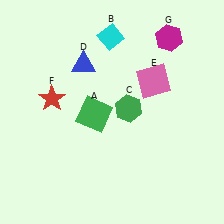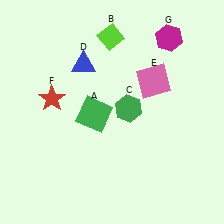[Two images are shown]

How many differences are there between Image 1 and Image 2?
There is 1 difference between the two images.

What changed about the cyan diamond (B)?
In Image 1, B is cyan. In Image 2, it changed to lime.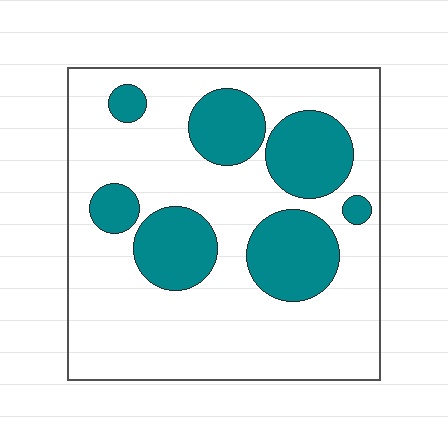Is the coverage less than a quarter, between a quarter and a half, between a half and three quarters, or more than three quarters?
Between a quarter and a half.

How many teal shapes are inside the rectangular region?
7.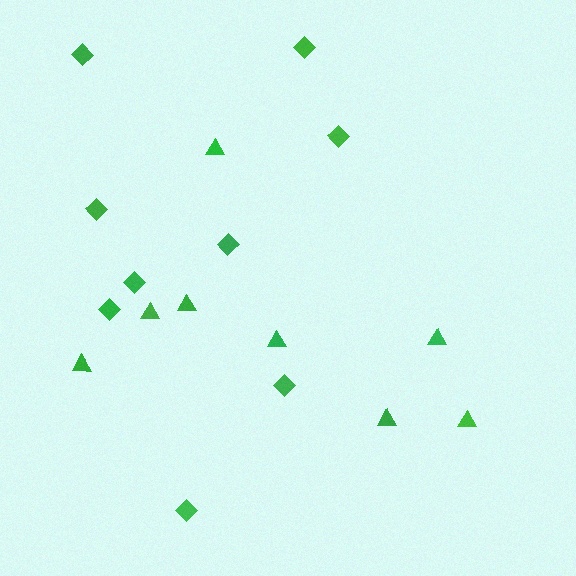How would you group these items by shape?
There are 2 groups: one group of triangles (8) and one group of diamonds (9).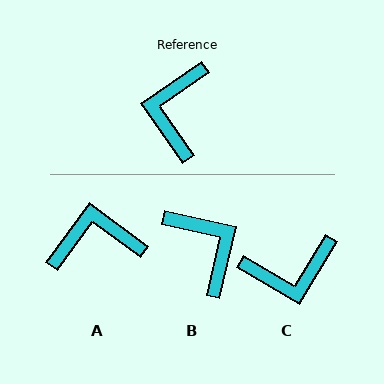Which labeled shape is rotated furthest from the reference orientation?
B, about 138 degrees away.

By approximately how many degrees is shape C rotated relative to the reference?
Approximately 115 degrees counter-clockwise.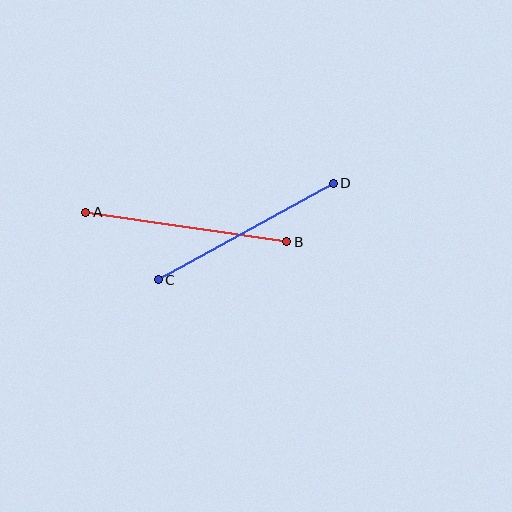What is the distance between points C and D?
The distance is approximately 200 pixels.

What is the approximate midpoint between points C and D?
The midpoint is at approximately (246, 231) pixels.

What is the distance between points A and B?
The distance is approximately 203 pixels.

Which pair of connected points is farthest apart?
Points A and B are farthest apart.